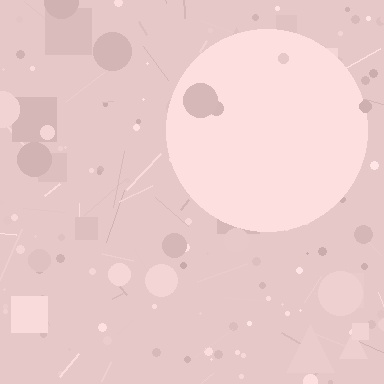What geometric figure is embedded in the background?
A circle is embedded in the background.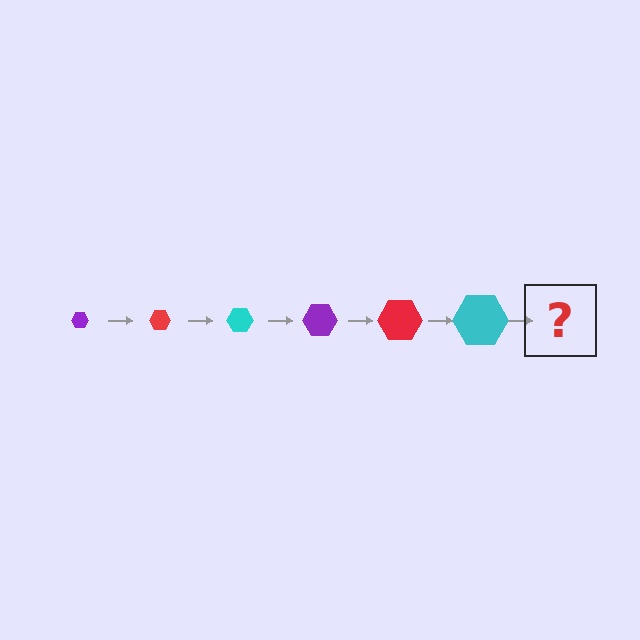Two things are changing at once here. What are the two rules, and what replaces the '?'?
The two rules are that the hexagon grows larger each step and the color cycles through purple, red, and cyan. The '?' should be a purple hexagon, larger than the previous one.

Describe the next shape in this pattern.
It should be a purple hexagon, larger than the previous one.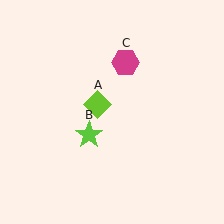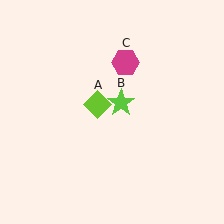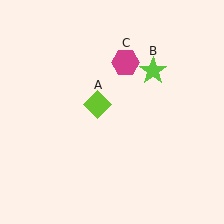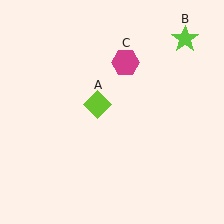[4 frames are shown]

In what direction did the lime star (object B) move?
The lime star (object B) moved up and to the right.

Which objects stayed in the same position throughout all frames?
Lime diamond (object A) and magenta hexagon (object C) remained stationary.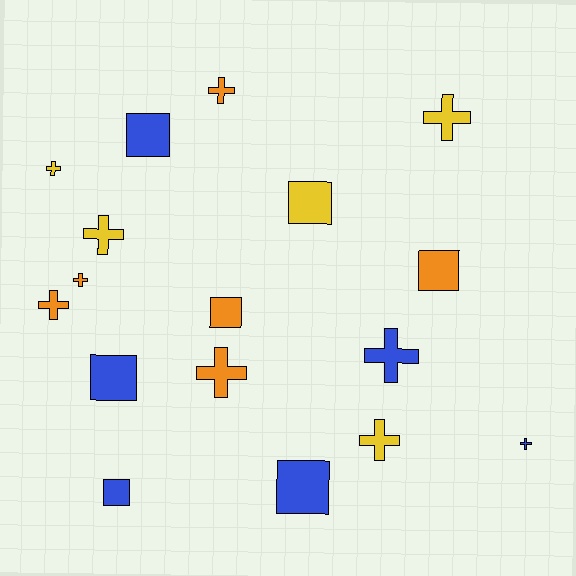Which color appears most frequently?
Blue, with 6 objects.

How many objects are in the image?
There are 17 objects.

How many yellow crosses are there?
There are 4 yellow crosses.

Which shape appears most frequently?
Cross, with 10 objects.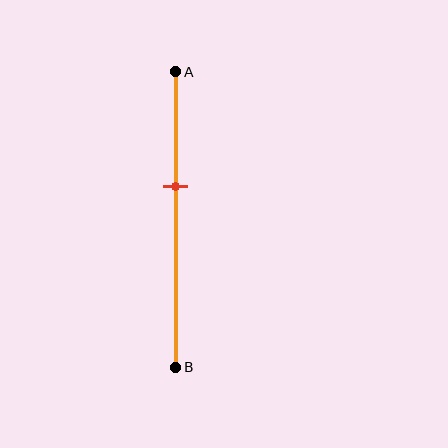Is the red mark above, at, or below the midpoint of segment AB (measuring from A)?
The red mark is above the midpoint of segment AB.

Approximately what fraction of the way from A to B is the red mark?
The red mark is approximately 40% of the way from A to B.